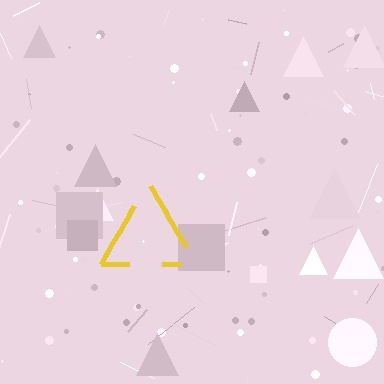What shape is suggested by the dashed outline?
The dashed outline suggests a triangle.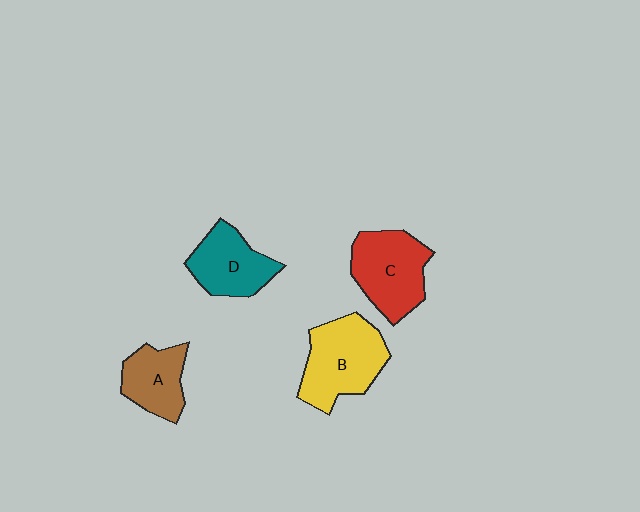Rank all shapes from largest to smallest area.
From largest to smallest: B (yellow), C (red), D (teal), A (brown).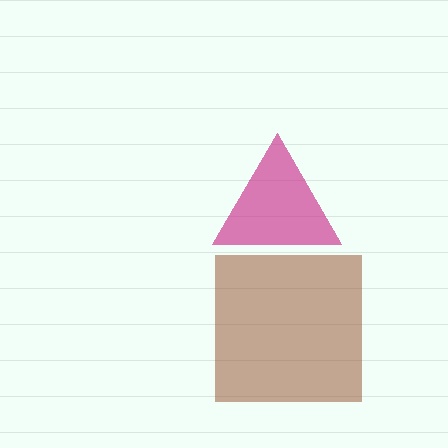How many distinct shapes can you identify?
There are 2 distinct shapes: a magenta triangle, a brown square.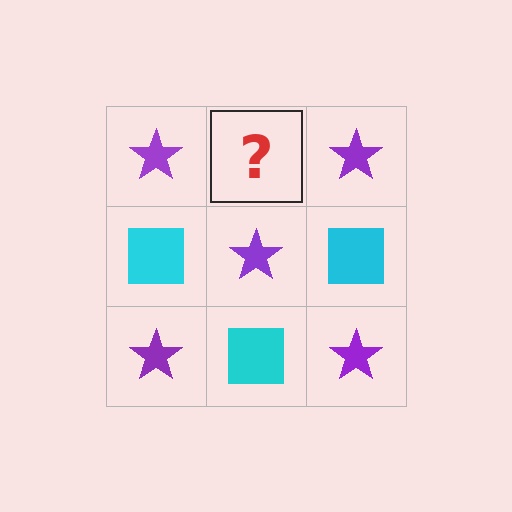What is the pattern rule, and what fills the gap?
The rule is that it alternates purple star and cyan square in a checkerboard pattern. The gap should be filled with a cyan square.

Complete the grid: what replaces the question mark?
The question mark should be replaced with a cyan square.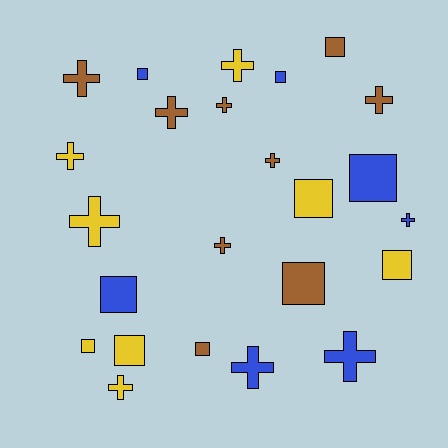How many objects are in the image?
There are 24 objects.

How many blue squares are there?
There are 4 blue squares.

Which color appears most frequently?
Brown, with 9 objects.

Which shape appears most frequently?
Cross, with 13 objects.